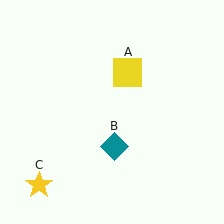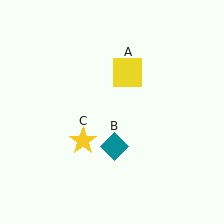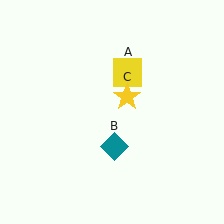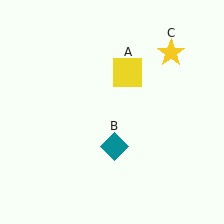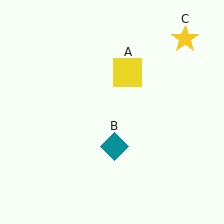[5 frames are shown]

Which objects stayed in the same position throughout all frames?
Yellow square (object A) and teal diamond (object B) remained stationary.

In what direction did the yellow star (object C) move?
The yellow star (object C) moved up and to the right.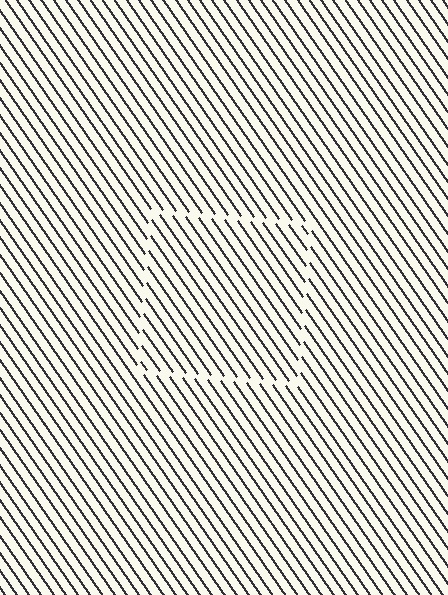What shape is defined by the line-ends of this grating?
An illusory square. The interior of the shape contains the same grating, shifted by half a period — the contour is defined by the phase discontinuity where line-ends from the inner and outer gratings abut.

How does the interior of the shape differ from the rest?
The interior of the shape contains the same grating, shifted by half a period — the contour is defined by the phase discontinuity where line-ends from the inner and outer gratings abut.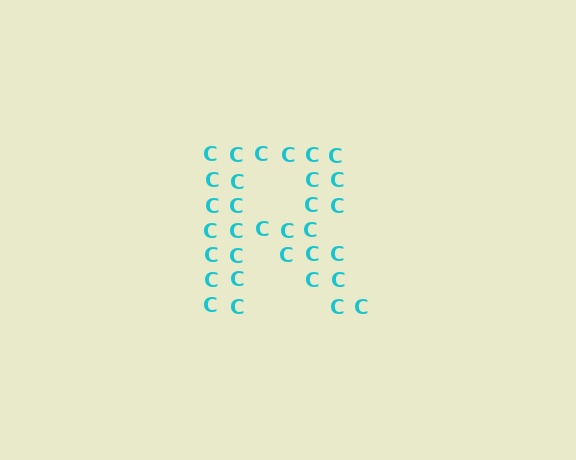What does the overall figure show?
The overall figure shows the letter R.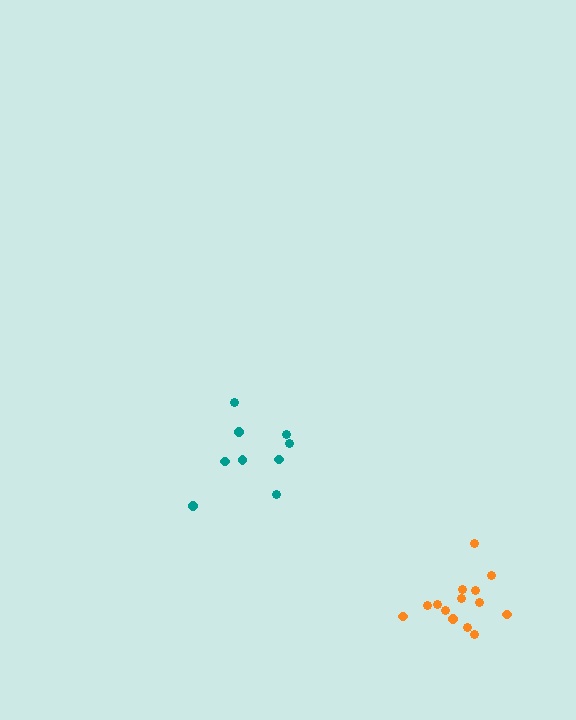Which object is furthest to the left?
The teal cluster is leftmost.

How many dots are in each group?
Group 1: 9 dots, Group 2: 14 dots (23 total).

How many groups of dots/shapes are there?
There are 2 groups.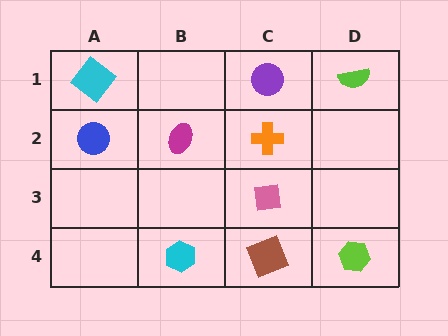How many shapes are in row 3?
1 shape.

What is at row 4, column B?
A cyan hexagon.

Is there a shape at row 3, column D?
No, that cell is empty.